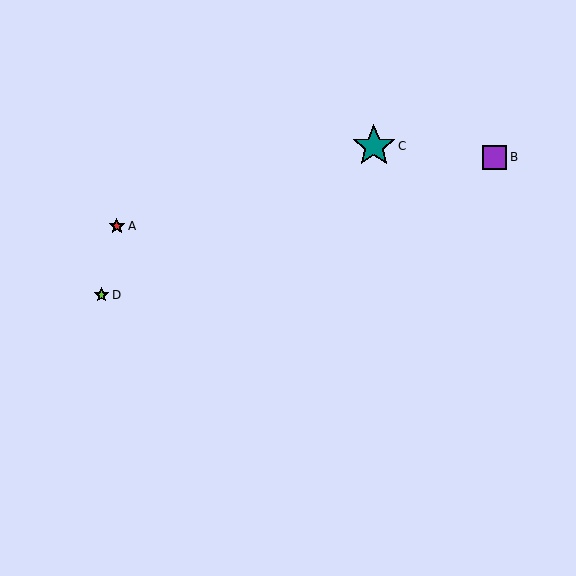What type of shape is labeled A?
Shape A is a red star.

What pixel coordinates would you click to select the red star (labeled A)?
Click at (117, 226) to select the red star A.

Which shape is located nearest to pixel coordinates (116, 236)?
The red star (labeled A) at (117, 226) is nearest to that location.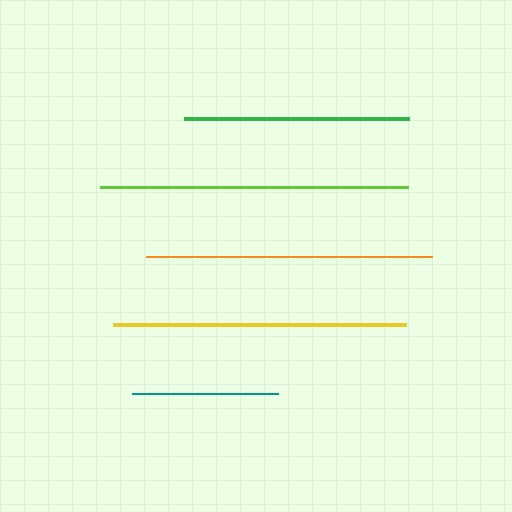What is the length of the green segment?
The green segment is approximately 226 pixels long.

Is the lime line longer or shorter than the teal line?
The lime line is longer than the teal line.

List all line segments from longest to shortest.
From longest to shortest: lime, yellow, orange, green, teal.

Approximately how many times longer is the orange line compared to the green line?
The orange line is approximately 1.3 times the length of the green line.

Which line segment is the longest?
The lime line is the longest at approximately 308 pixels.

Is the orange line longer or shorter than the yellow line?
The yellow line is longer than the orange line.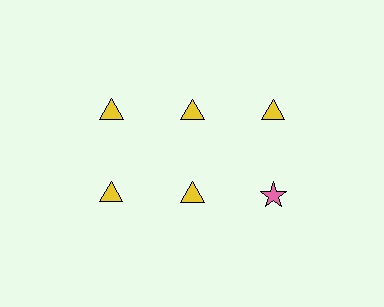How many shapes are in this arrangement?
There are 6 shapes arranged in a grid pattern.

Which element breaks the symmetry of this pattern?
The pink star in the second row, center column breaks the symmetry. All other shapes are yellow triangles.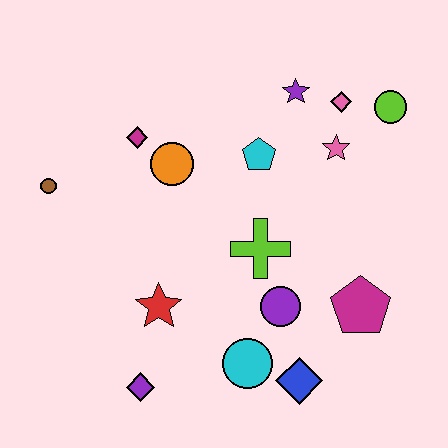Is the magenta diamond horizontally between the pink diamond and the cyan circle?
No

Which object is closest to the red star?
The purple diamond is closest to the red star.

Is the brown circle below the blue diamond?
No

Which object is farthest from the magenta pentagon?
The brown circle is farthest from the magenta pentagon.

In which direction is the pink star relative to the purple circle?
The pink star is above the purple circle.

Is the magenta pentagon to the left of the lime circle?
Yes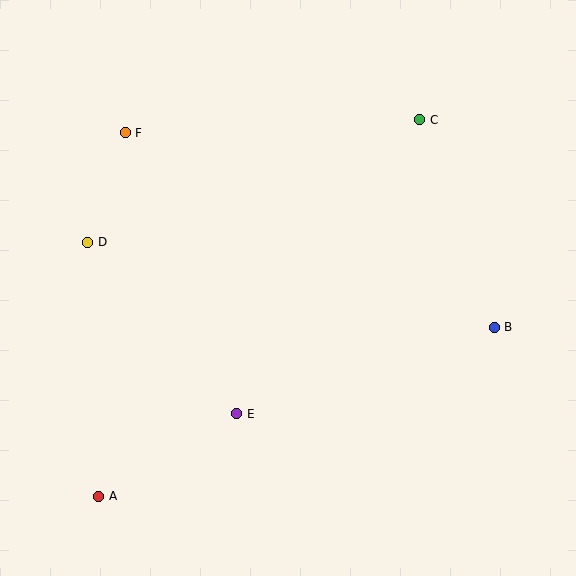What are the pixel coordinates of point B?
Point B is at (494, 327).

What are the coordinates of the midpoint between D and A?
The midpoint between D and A is at (93, 369).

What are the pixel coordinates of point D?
Point D is at (88, 242).